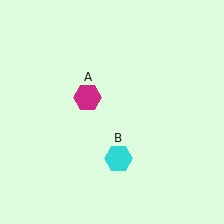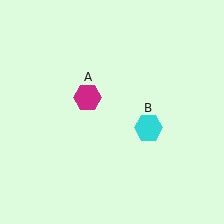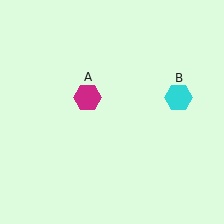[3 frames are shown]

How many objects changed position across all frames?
1 object changed position: cyan hexagon (object B).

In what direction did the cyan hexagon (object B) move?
The cyan hexagon (object B) moved up and to the right.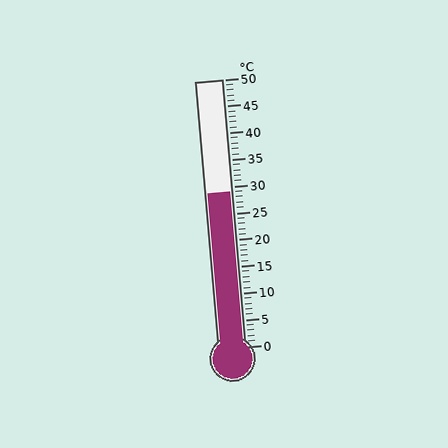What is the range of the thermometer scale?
The thermometer scale ranges from 0°C to 50°C.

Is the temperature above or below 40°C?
The temperature is below 40°C.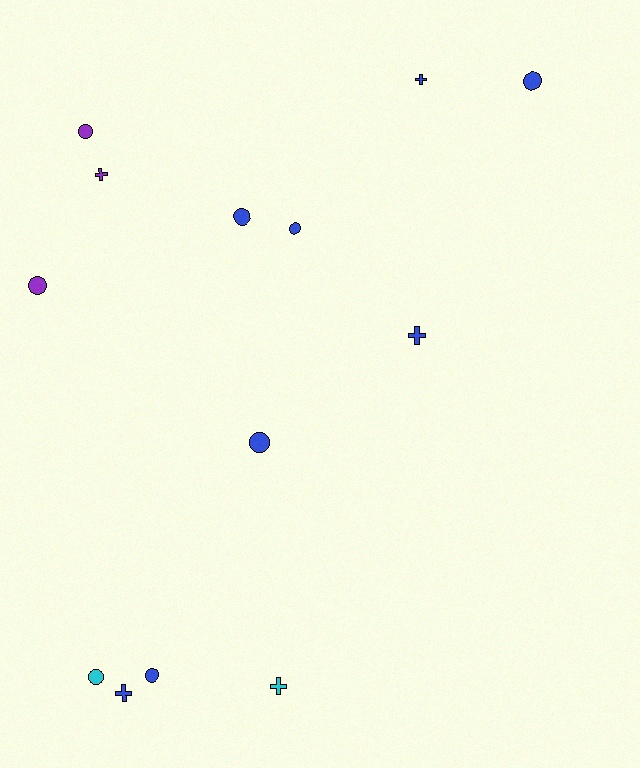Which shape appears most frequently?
Circle, with 8 objects.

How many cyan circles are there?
There is 1 cyan circle.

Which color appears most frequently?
Blue, with 8 objects.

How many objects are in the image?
There are 13 objects.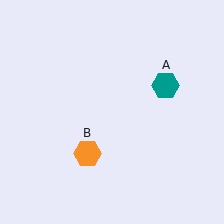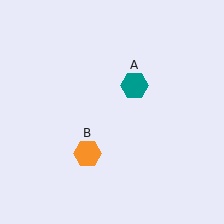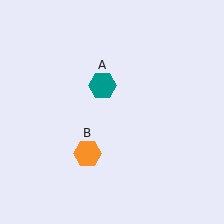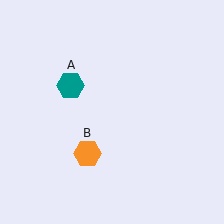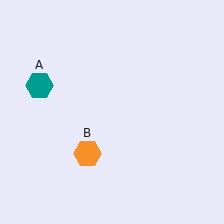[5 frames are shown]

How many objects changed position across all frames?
1 object changed position: teal hexagon (object A).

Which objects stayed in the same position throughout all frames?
Orange hexagon (object B) remained stationary.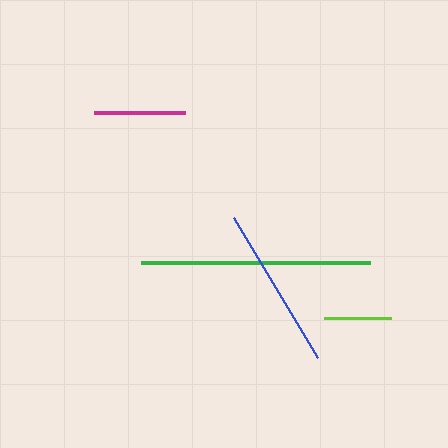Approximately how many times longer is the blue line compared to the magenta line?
The blue line is approximately 1.8 times the length of the magenta line.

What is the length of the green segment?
The green segment is approximately 229 pixels long.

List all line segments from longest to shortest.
From longest to shortest: green, blue, magenta, lime.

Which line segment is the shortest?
The lime line is the shortest at approximately 67 pixels.